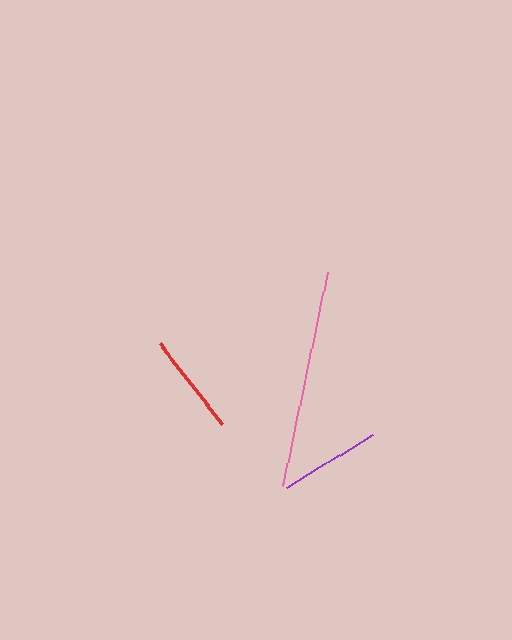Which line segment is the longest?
The pink line is the longest at approximately 218 pixels.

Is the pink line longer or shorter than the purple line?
The pink line is longer than the purple line.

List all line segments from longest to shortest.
From longest to shortest: pink, red, purple.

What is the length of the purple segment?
The purple segment is approximately 100 pixels long.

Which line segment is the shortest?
The purple line is the shortest at approximately 100 pixels.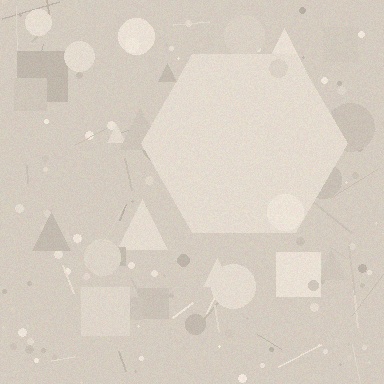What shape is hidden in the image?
A hexagon is hidden in the image.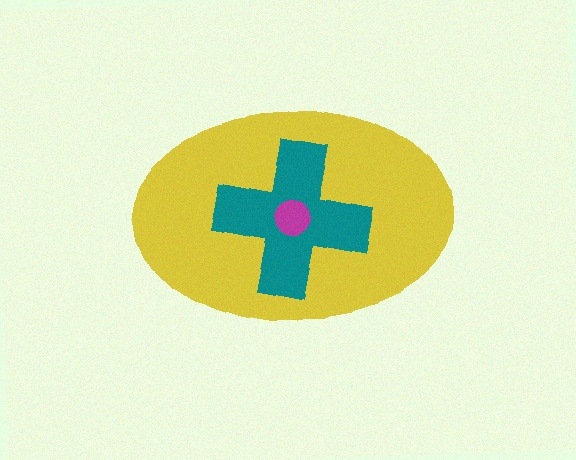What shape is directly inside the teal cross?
The magenta circle.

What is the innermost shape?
The magenta circle.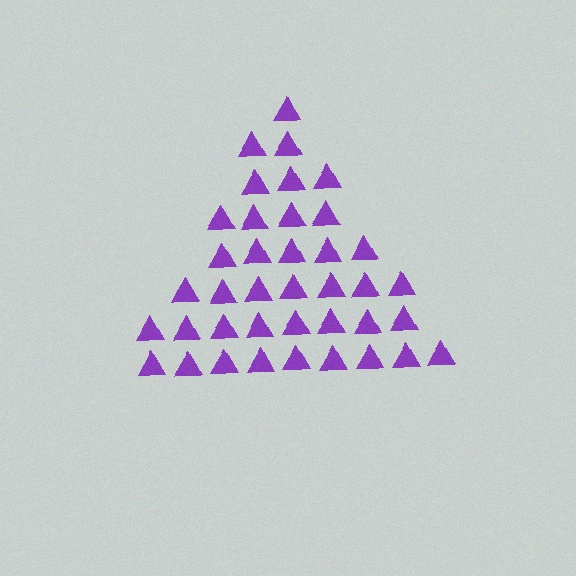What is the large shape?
The large shape is a triangle.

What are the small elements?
The small elements are triangles.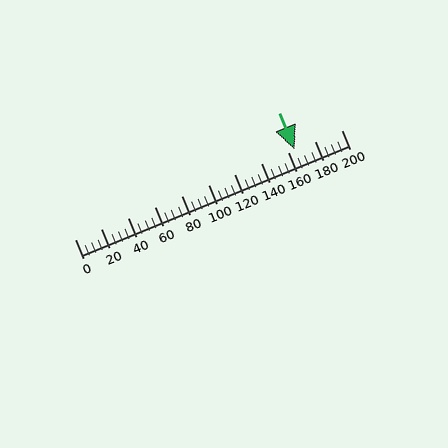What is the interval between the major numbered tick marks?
The major tick marks are spaced 20 units apart.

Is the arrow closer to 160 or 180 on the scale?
The arrow is closer to 160.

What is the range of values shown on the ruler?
The ruler shows values from 0 to 200.